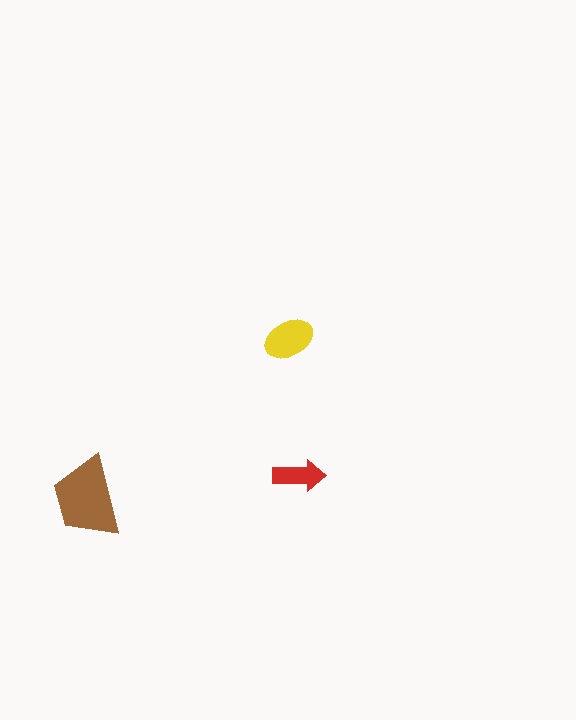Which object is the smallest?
The red arrow.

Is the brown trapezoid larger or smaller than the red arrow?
Larger.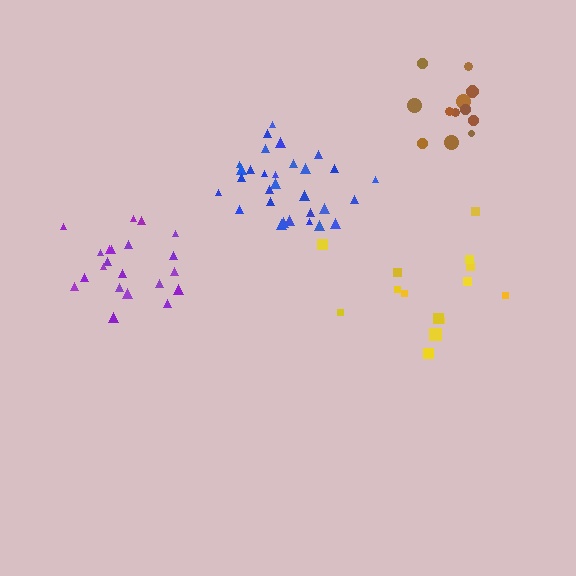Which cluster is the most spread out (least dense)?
Yellow.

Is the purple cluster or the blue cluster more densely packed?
Blue.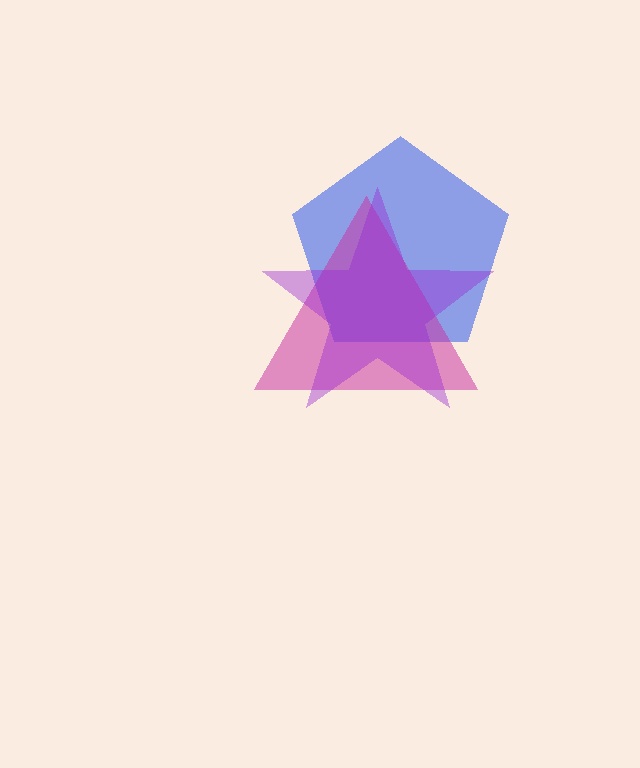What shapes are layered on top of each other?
The layered shapes are: a blue pentagon, a magenta triangle, a purple star.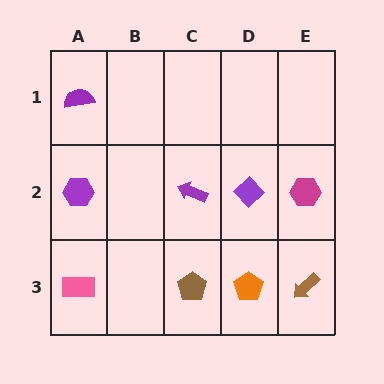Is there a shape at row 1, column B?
No, that cell is empty.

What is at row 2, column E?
A magenta hexagon.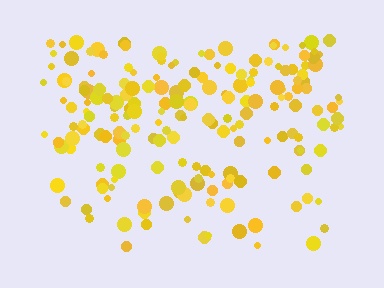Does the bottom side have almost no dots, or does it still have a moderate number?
Still a moderate number, just noticeably fewer than the top.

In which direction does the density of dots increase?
From bottom to top, with the top side densest.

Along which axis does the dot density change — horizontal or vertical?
Vertical.